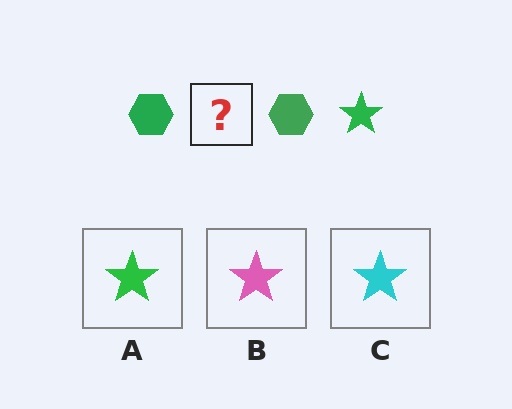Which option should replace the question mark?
Option A.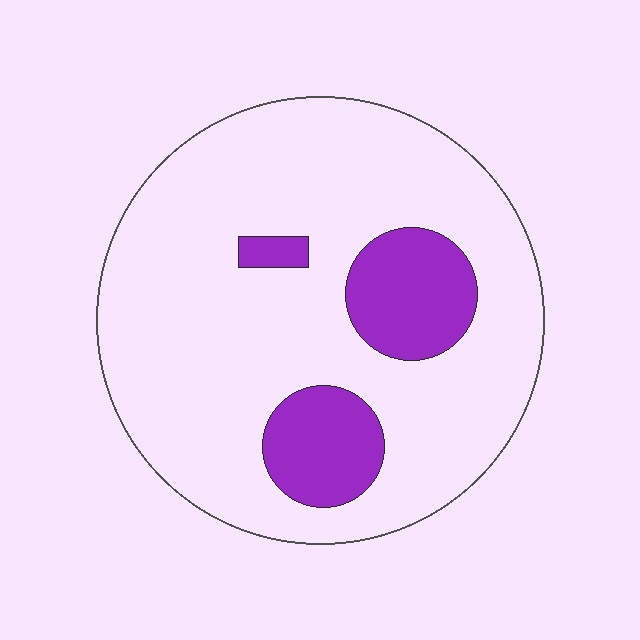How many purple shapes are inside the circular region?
3.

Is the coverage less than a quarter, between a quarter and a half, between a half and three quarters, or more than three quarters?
Less than a quarter.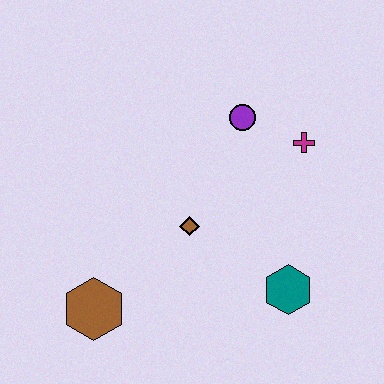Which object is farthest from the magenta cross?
The brown hexagon is farthest from the magenta cross.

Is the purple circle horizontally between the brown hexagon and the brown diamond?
No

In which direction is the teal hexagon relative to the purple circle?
The teal hexagon is below the purple circle.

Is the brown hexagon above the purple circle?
No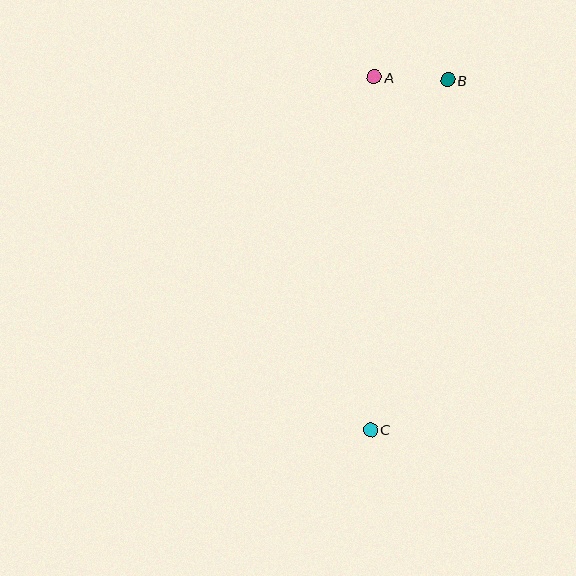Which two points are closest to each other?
Points A and B are closest to each other.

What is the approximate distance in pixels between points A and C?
The distance between A and C is approximately 353 pixels.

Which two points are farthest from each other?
Points B and C are farthest from each other.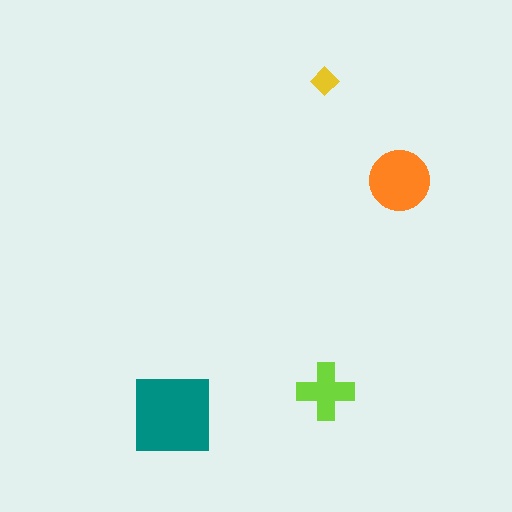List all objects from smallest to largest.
The yellow diamond, the lime cross, the orange circle, the teal square.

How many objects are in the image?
There are 4 objects in the image.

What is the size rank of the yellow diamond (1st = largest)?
4th.